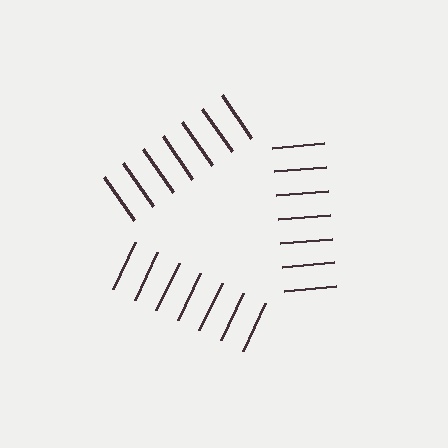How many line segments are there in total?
21 — 7 along each of the 3 edges.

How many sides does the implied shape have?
3 sides — the line-ends trace a triangle.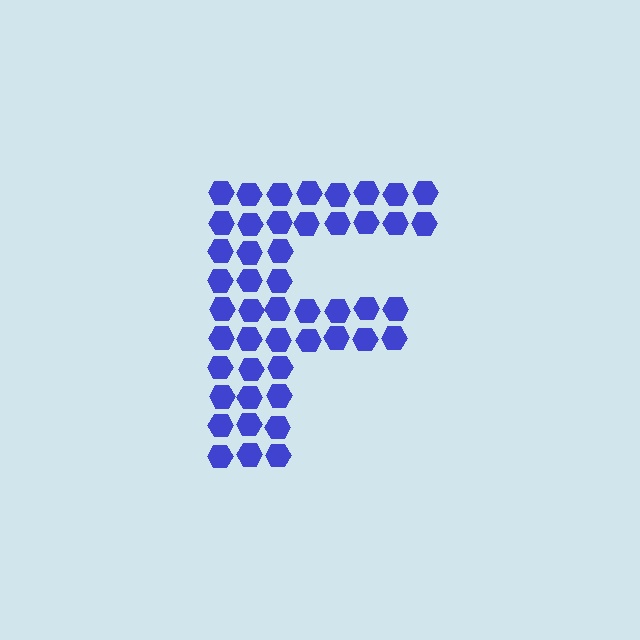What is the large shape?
The large shape is the letter F.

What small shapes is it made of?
It is made of small hexagons.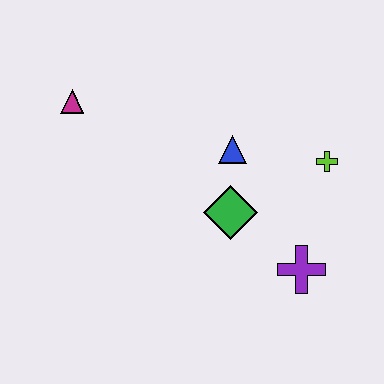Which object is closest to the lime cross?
The blue triangle is closest to the lime cross.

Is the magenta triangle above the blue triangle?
Yes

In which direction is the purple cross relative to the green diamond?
The purple cross is to the right of the green diamond.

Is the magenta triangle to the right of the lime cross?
No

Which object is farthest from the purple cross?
The magenta triangle is farthest from the purple cross.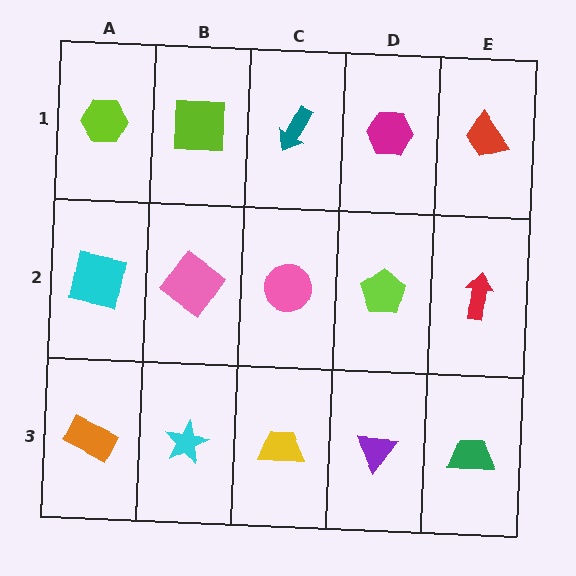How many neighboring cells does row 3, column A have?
2.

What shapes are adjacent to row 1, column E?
A red arrow (row 2, column E), a magenta hexagon (row 1, column D).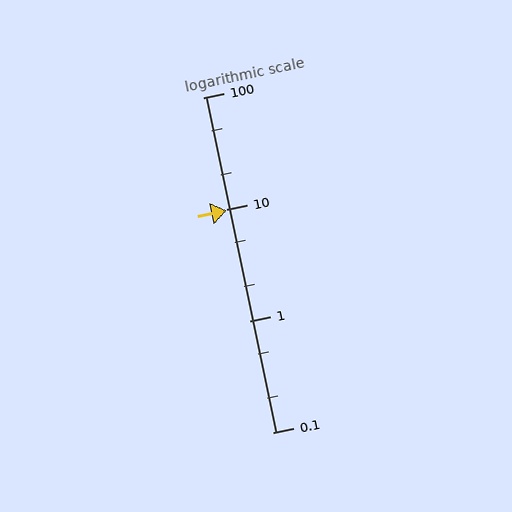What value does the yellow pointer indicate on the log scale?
The pointer indicates approximately 9.7.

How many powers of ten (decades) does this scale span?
The scale spans 3 decades, from 0.1 to 100.